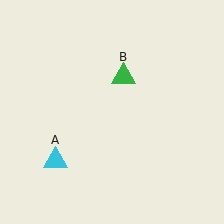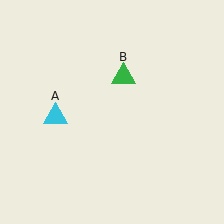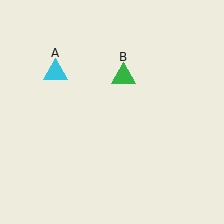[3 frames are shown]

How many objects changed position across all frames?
1 object changed position: cyan triangle (object A).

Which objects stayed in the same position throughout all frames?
Green triangle (object B) remained stationary.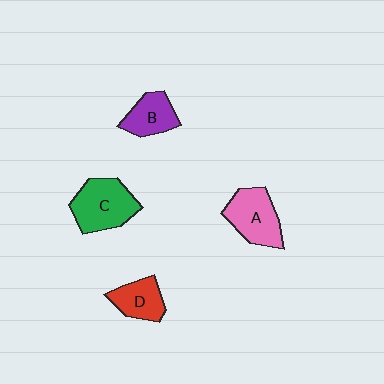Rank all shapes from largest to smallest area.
From largest to smallest: C (green), A (pink), B (purple), D (red).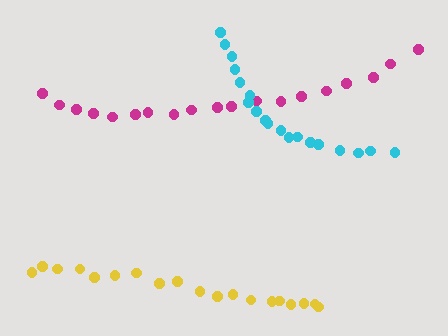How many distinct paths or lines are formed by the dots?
There are 3 distinct paths.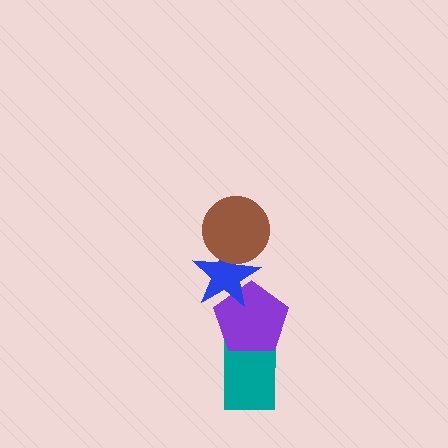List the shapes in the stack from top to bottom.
From top to bottom: the brown circle, the blue star, the purple pentagon, the teal rectangle.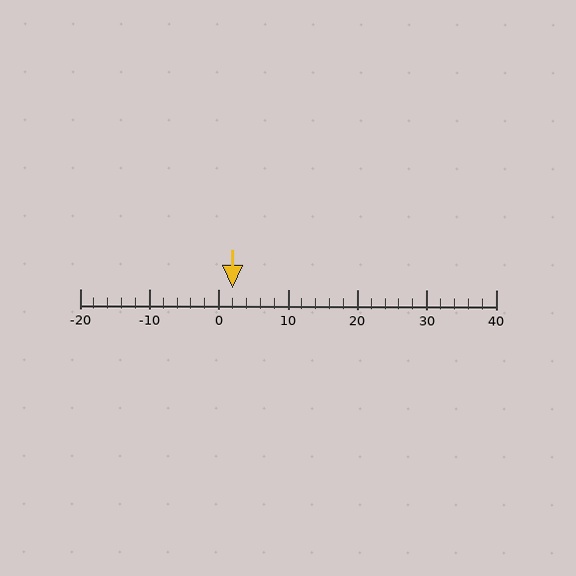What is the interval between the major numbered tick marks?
The major tick marks are spaced 10 units apart.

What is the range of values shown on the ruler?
The ruler shows values from -20 to 40.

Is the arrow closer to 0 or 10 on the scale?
The arrow is closer to 0.